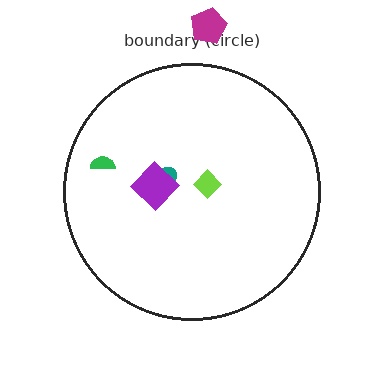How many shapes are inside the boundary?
4 inside, 1 outside.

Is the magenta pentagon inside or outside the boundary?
Outside.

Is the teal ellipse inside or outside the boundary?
Inside.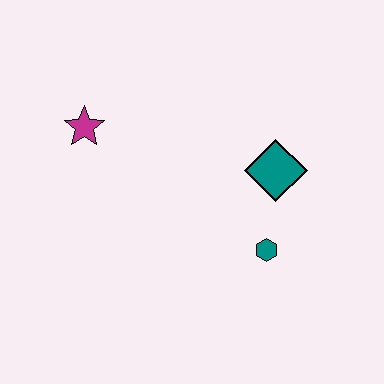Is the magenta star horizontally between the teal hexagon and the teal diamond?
No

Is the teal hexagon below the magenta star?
Yes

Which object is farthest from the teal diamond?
The magenta star is farthest from the teal diamond.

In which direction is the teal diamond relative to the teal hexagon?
The teal diamond is above the teal hexagon.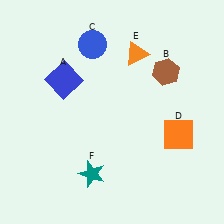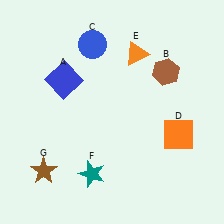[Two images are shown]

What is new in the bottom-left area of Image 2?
A brown star (G) was added in the bottom-left area of Image 2.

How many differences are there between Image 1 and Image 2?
There is 1 difference between the two images.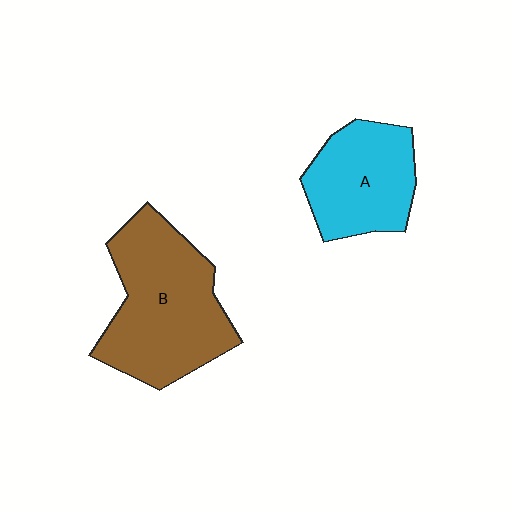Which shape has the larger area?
Shape B (brown).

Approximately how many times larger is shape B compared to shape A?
Approximately 1.5 times.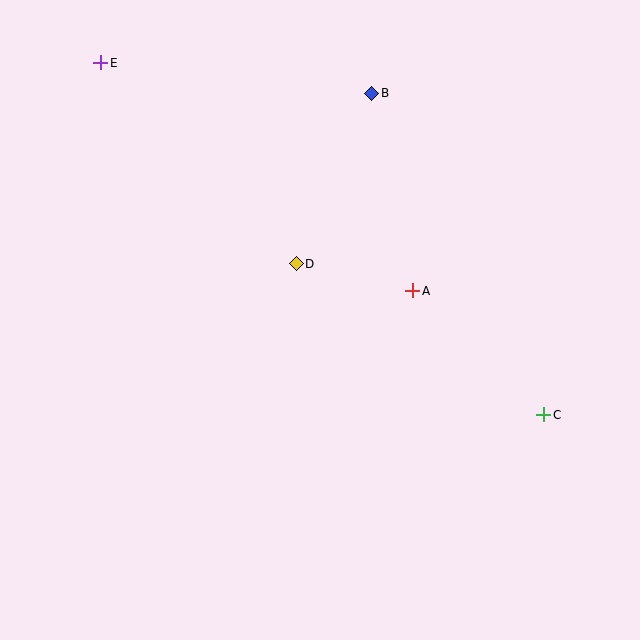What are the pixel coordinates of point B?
Point B is at (372, 93).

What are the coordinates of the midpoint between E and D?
The midpoint between E and D is at (199, 163).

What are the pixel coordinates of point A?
Point A is at (413, 291).